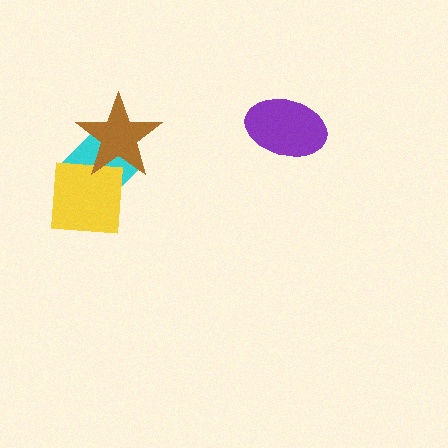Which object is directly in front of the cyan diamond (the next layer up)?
The yellow square is directly in front of the cyan diamond.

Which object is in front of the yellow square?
The brown star is in front of the yellow square.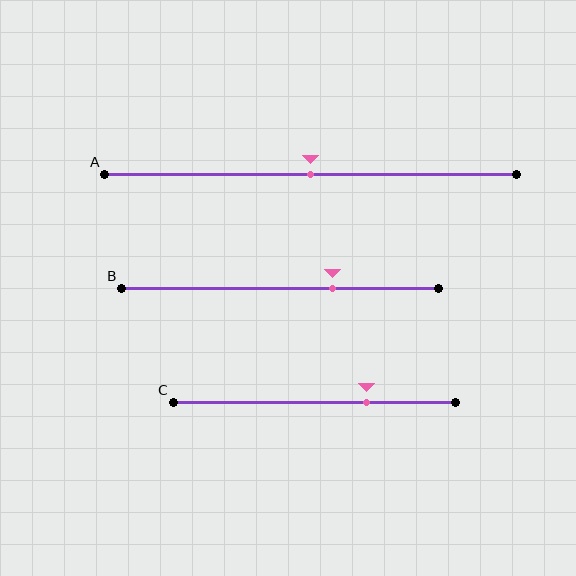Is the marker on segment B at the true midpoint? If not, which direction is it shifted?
No, the marker on segment B is shifted to the right by about 16% of the segment length.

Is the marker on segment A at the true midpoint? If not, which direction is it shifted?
Yes, the marker on segment A is at the true midpoint.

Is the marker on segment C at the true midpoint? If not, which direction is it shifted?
No, the marker on segment C is shifted to the right by about 19% of the segment length.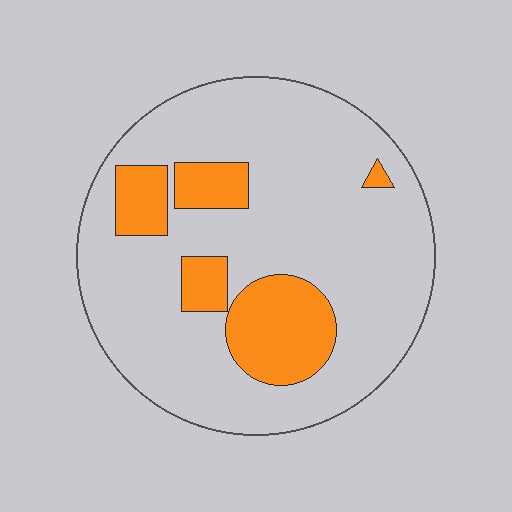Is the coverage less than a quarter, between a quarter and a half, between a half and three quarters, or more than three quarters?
Less than a quarter.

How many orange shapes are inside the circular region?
5.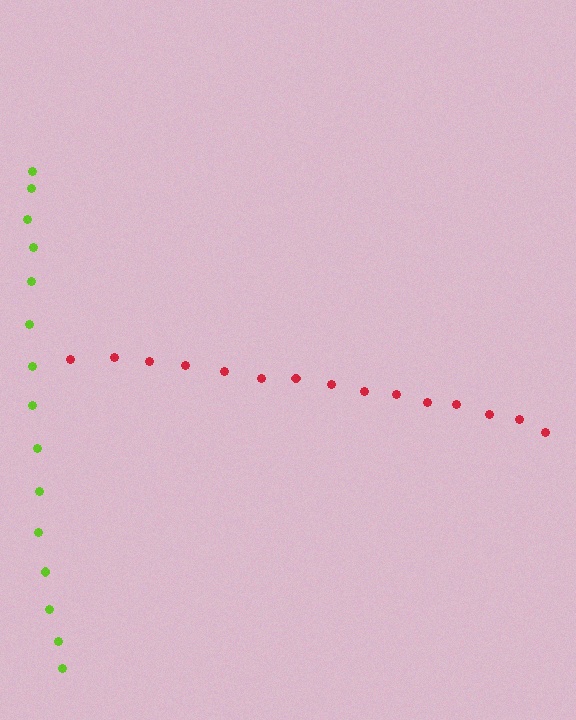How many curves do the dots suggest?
There are 2 distinct paths.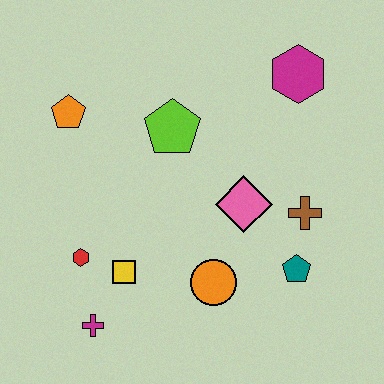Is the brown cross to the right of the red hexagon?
Yes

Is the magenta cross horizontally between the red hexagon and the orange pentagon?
No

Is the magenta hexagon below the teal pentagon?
No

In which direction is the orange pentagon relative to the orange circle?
The orange pentagon is above the orange circle.